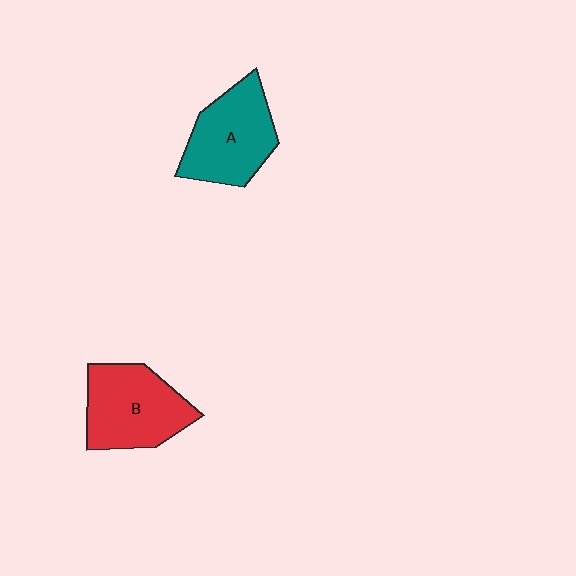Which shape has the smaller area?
Shape A (teal).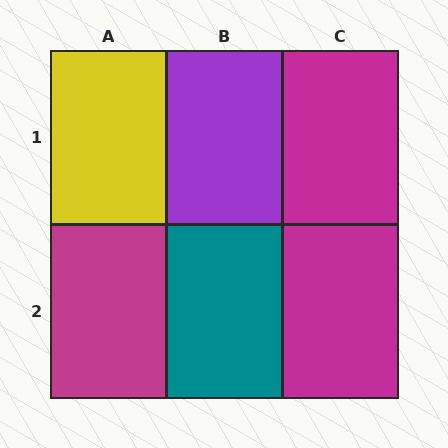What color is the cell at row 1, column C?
Magenta.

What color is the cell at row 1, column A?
Yellow.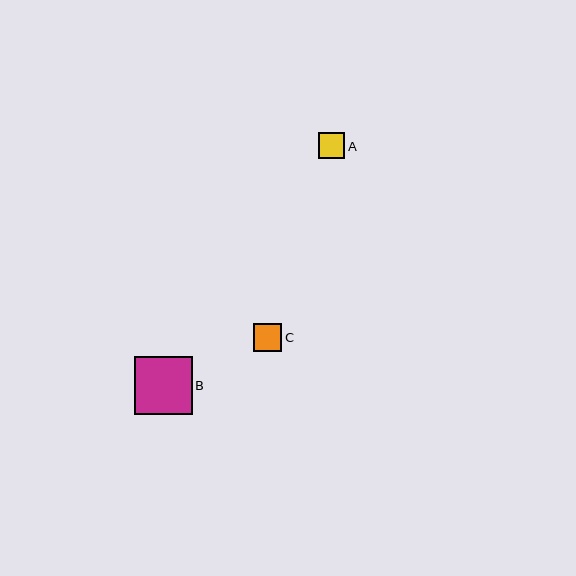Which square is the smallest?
Square A is the smallest with a size of approximately 26 pixels.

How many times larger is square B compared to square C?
Square B is approximately 2.1 times the size of square C.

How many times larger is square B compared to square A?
Square B is approximately 2.2 times the size of square A.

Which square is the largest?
Square B is the largest with a size of approximately 58 pixels.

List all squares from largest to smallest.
From largest to smallest: B, C, A.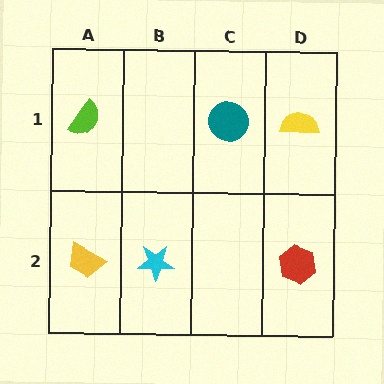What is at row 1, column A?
A lime semicircle.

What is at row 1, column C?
A teal circle.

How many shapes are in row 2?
3 shapes.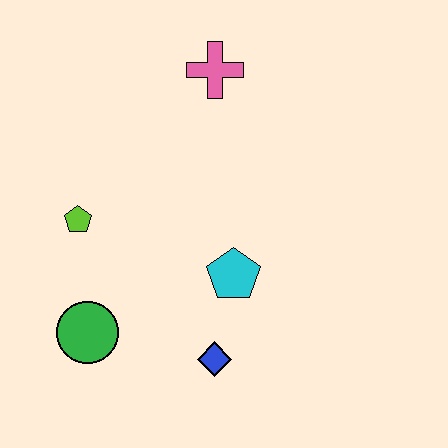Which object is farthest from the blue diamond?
The pink cross is farthest from the blue diamond.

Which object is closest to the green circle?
The lime pentagon is closest to the green circle.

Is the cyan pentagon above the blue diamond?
Yes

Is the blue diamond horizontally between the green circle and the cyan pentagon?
Yes